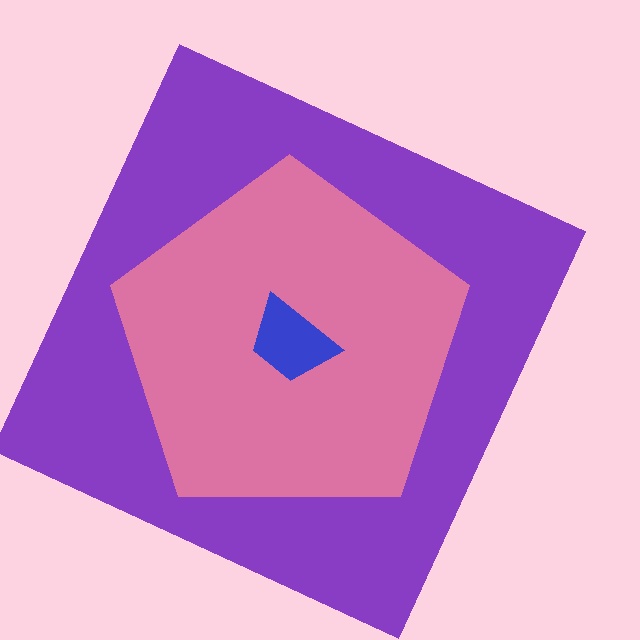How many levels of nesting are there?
3.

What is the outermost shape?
The purple square.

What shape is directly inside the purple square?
The pink pentagon.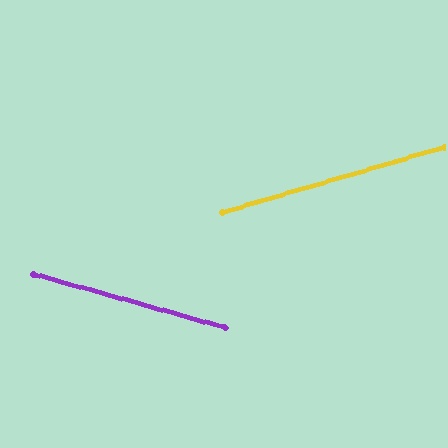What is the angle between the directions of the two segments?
Approximately 32 degrees.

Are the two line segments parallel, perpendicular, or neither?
Neither parallel nor perpendicular — they differ by about 32°.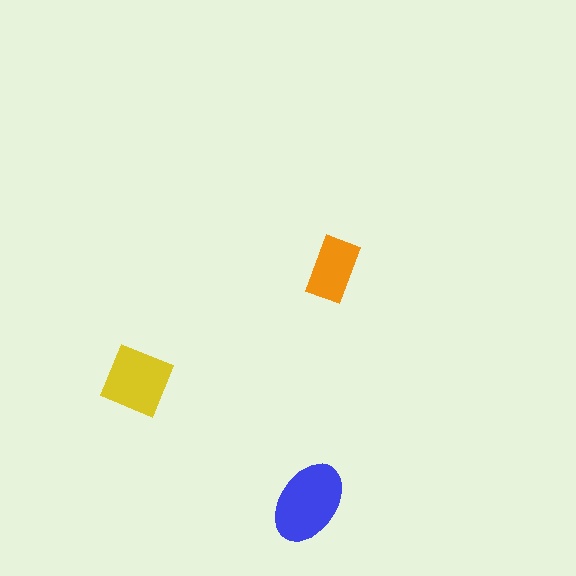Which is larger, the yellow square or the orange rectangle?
The yellow square.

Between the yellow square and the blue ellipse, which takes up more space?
The blue ellipse.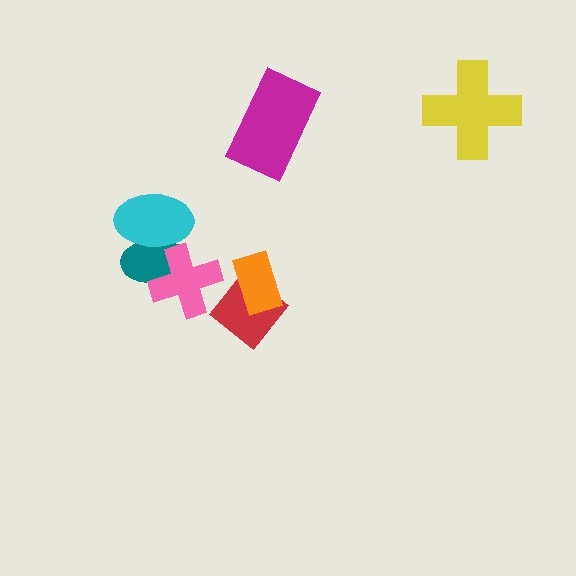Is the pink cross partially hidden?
Yes, it is partially covered by another shape.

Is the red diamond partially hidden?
Yes, it is partially covered by another shape.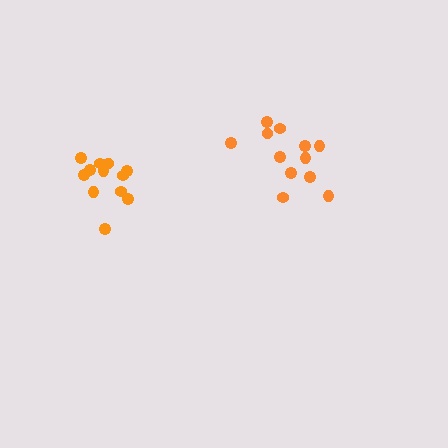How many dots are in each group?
Group 1: 13 dots, Group 2: 12 dots (25 total).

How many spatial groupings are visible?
There are 2 spatial groupings.